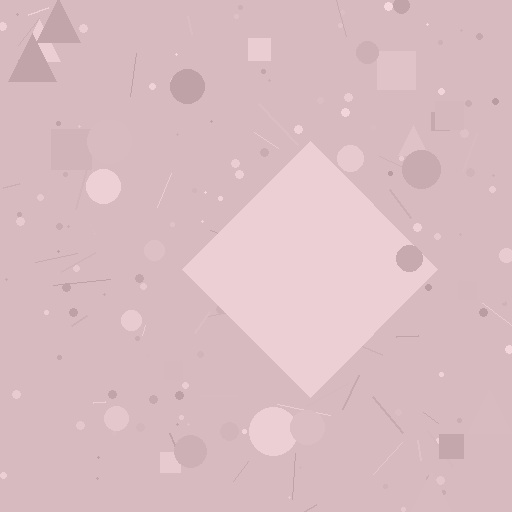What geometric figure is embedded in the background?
A diamond is embedded in the background.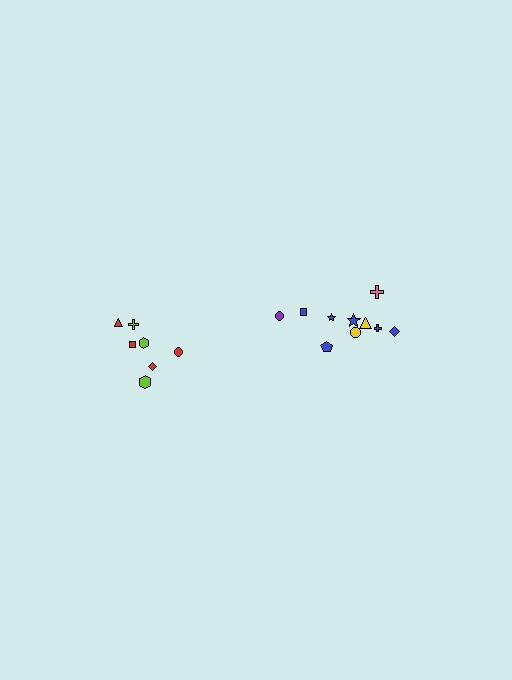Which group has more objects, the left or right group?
The right group.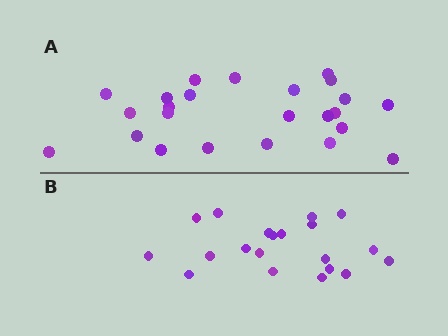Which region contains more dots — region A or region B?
Region A (the top region) has more dots.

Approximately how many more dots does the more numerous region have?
Region A has about 4 more dots than region B.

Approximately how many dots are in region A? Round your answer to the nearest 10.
About 20 dots. (The exact count is 24, which rounds to 20.)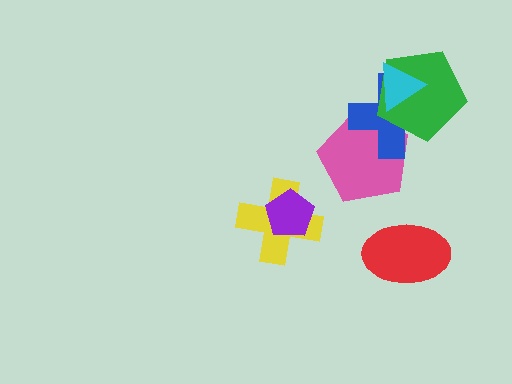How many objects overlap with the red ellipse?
0 objects overlap with the red ellipse.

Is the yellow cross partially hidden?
Yes, it is partially covered by another shape.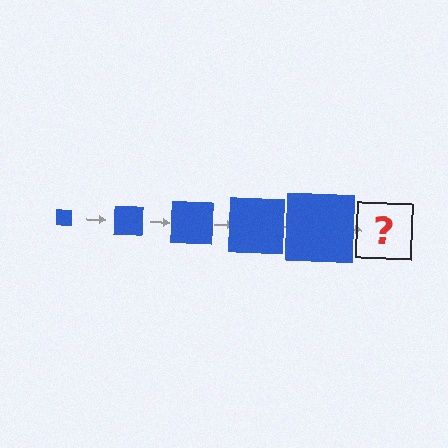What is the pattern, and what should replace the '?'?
The pattern is that the square gets progressively larger each step. The '?' should be a blue square, larger than the previous one.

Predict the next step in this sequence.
The next step is a blue square, larger than the previous one.